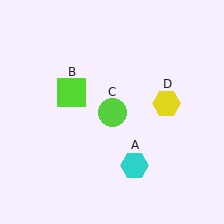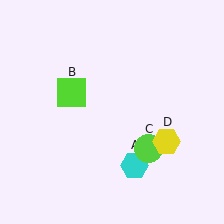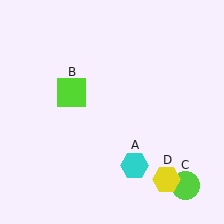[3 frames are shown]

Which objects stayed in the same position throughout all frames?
Cyan hexagon (object A) and lime square (object B) remained stationary.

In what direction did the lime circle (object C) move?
The lime circle (object C) moved down and to the right.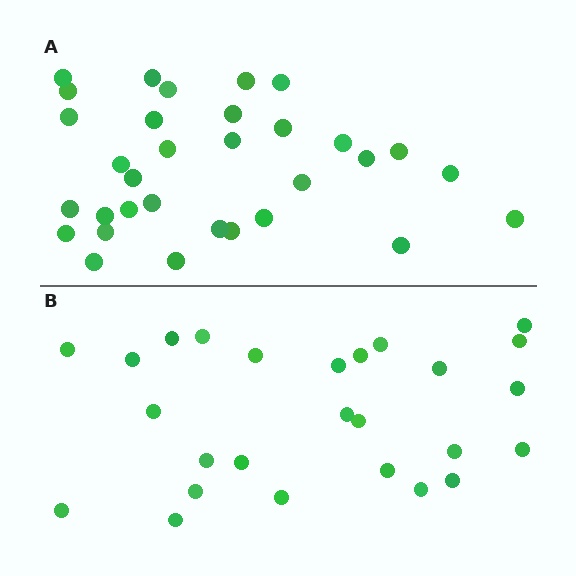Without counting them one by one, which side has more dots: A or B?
Region A (the top region) has more dots.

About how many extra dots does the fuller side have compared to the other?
Region A has about 6 more dots than region B.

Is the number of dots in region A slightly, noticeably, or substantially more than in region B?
Region A has only slightly more — the two regions are fairly close. The ratio is roughly 1.2 to 1.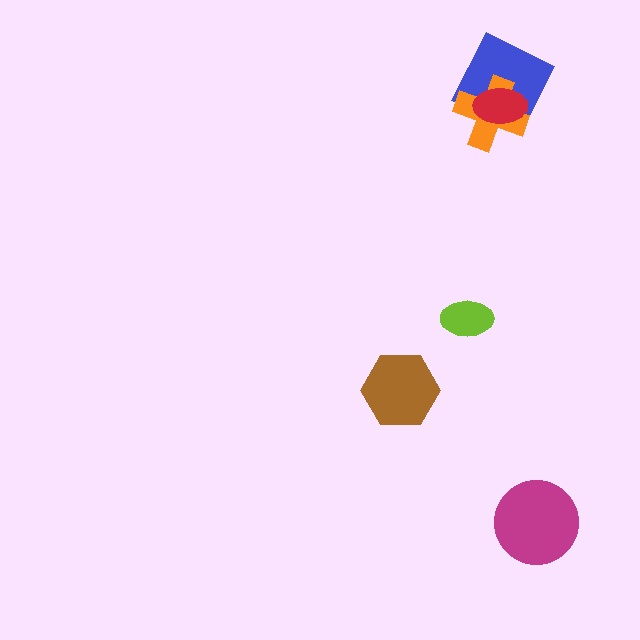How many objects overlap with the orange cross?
2 objects overlap with the orange cross.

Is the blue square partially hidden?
Yes, it is partially covered by another shape.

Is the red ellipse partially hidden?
No, no other shape covers it.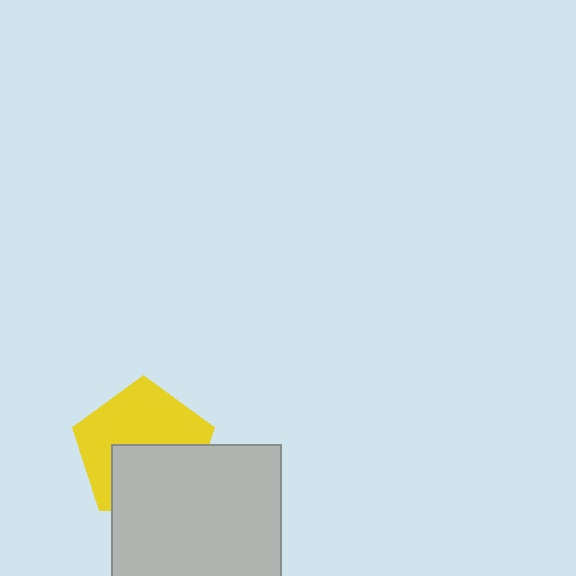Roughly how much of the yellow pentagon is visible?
About half of it is visible (roughly 56%).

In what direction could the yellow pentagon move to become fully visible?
The yellow pentagon could move up. That would shift it out from behind the light gray rectangle entirely.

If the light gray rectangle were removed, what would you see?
You would see the complete yellow pentagon.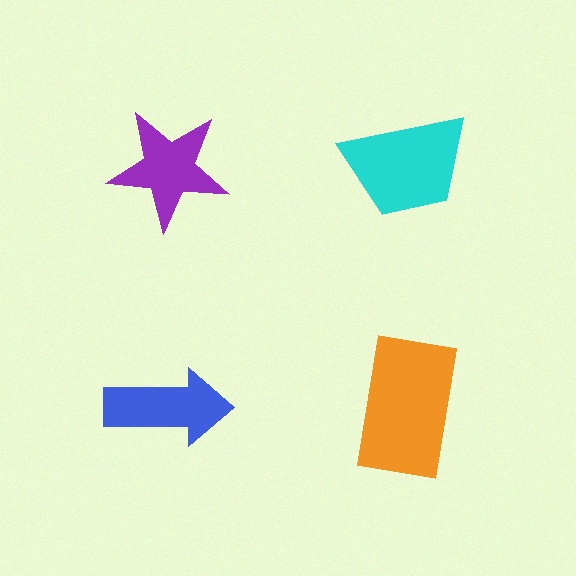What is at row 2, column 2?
An orange rectangle.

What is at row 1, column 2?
A cyan trapezoid.